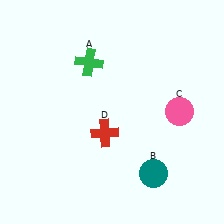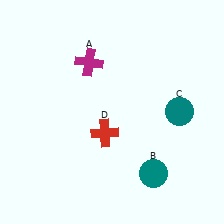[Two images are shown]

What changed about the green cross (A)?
In Image 1, A is green. In Image 2, it changed to magenta.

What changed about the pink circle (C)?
In Image 1, C is pink. In Image 2, it changed to teal.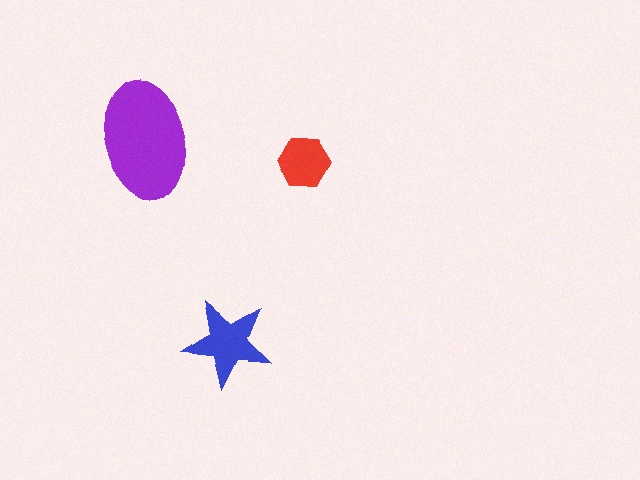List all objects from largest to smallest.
The purple ellipse, the blue star, the red hexagon.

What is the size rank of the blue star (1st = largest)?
2nd.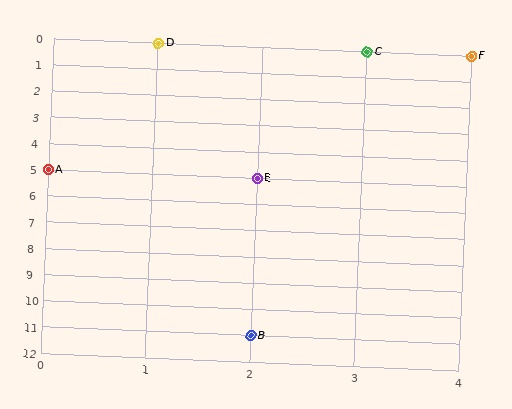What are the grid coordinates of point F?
Point F is at grid coordinates (4, 0).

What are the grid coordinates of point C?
Point C is at grid coordinates (3, 0).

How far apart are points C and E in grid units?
Points C and E are 1 column and 5 rows apart (about 5.1 grid units diagonally).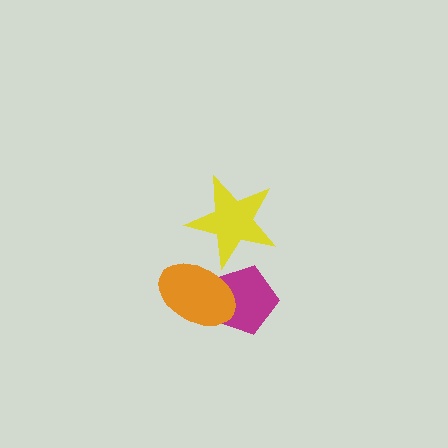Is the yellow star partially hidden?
No, no other shape covers it.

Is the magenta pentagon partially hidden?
Yes, it is partially covered by another shape.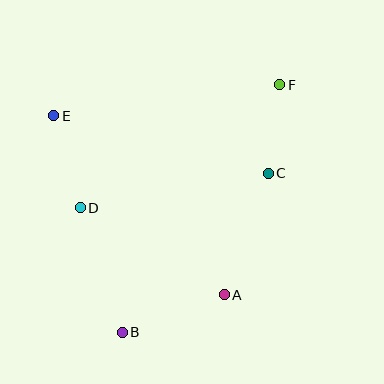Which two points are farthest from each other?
Points B and F are farthest from each other.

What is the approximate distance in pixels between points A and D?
The distance between A and D is approximately 168 pixels.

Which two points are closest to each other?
Points C and F are closest to each other.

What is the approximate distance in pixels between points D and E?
The distance between D and E is approximately 96 pixels.